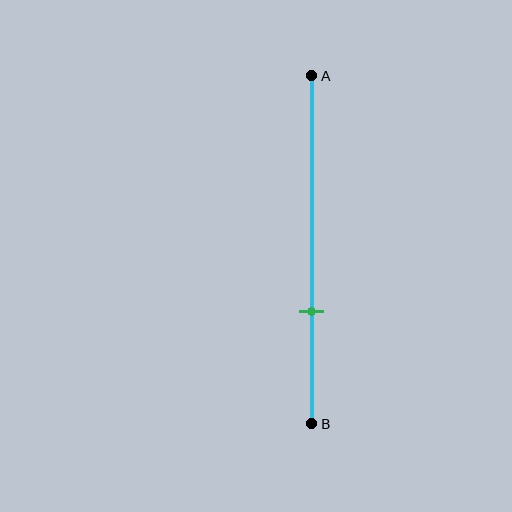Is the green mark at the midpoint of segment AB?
No, the mark is at about 70% from A, not at the 50% midpoint.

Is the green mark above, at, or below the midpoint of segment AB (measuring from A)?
The green mark is below the midpoint of segment AB.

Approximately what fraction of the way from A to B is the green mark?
The green mark is approximately 70% of the way from A to B.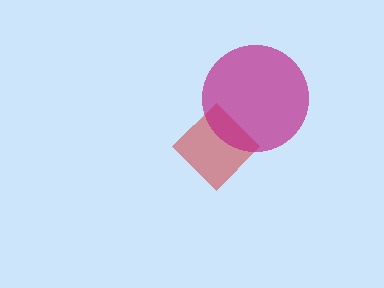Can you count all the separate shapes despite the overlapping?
Yes, there are 2 separate shapes.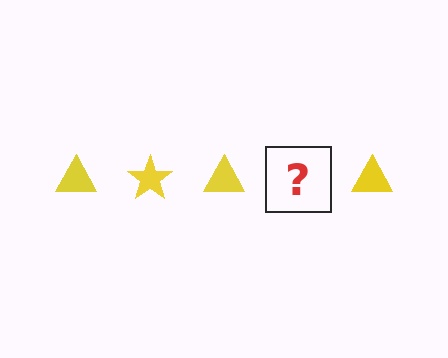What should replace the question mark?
The question mark should be replaced with a yellow star.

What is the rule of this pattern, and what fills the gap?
The rule is that the pattern cycles through triangle, star shapes in yellow. The gap should be filled with a yellow star.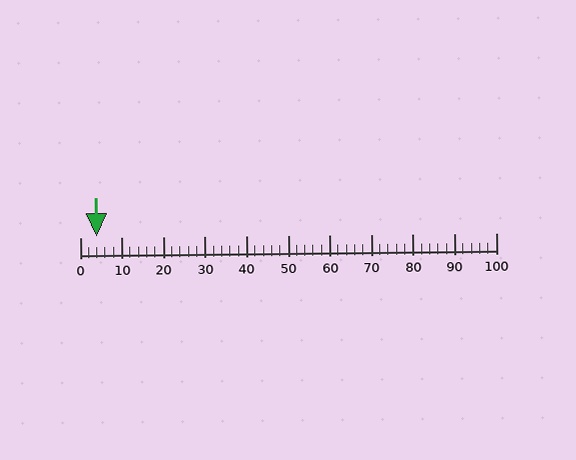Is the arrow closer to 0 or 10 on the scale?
The arrow is closer to 0.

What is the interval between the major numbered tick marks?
The major tick marks are spaced 10 units apart.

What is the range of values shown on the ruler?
The ruler shows values from 0 to 100.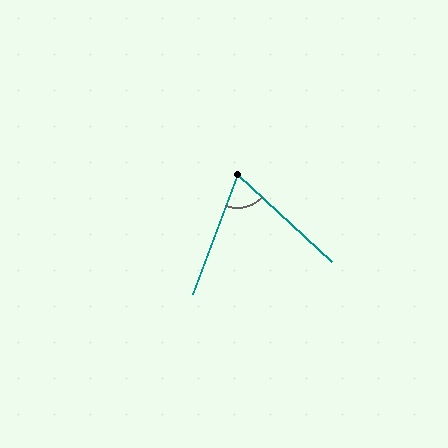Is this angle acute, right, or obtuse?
It is acute.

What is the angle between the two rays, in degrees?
Approximately 68 degrees.